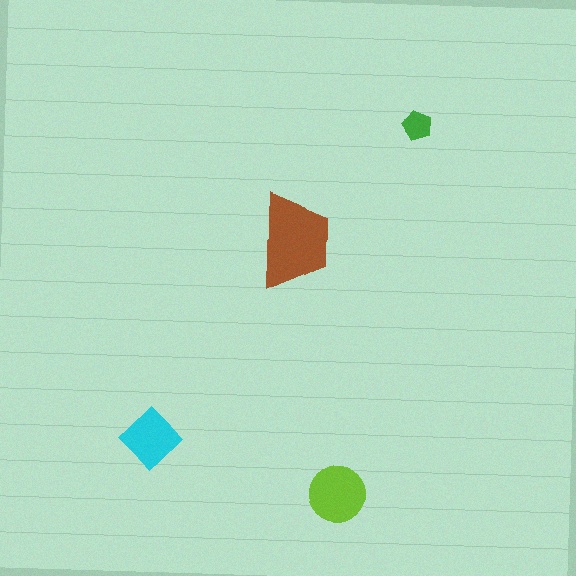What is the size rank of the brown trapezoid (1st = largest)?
1st.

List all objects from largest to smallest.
The brown trapezoid, the lime circle, the cyan diamond, the green pentagon.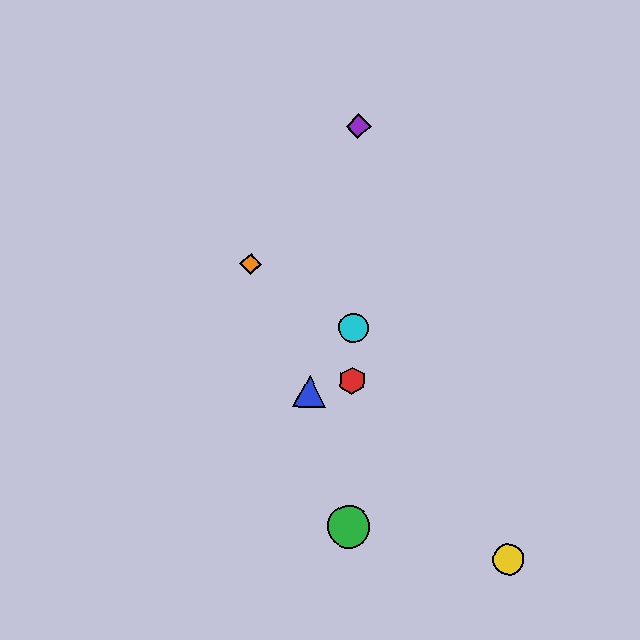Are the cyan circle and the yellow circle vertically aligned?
No, the cyan circle is at x≈353 and the yellow circle is at x≈509.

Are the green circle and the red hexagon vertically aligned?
Yes, both are at x≈349.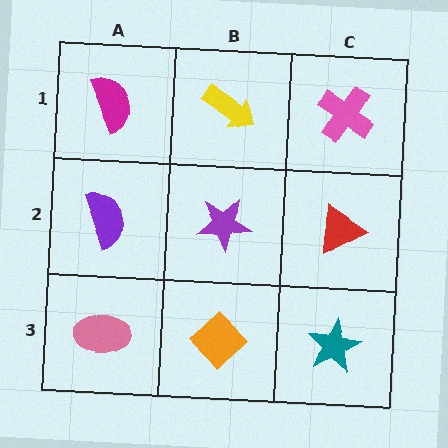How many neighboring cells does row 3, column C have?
2.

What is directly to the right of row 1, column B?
A pink cross.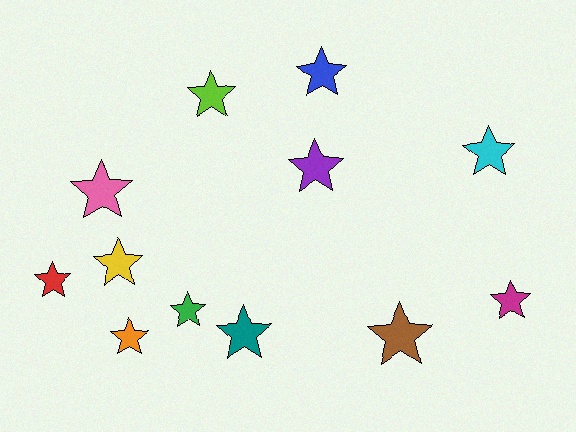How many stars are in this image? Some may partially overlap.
There are 12 stars.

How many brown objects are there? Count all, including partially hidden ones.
There is 1 brown object.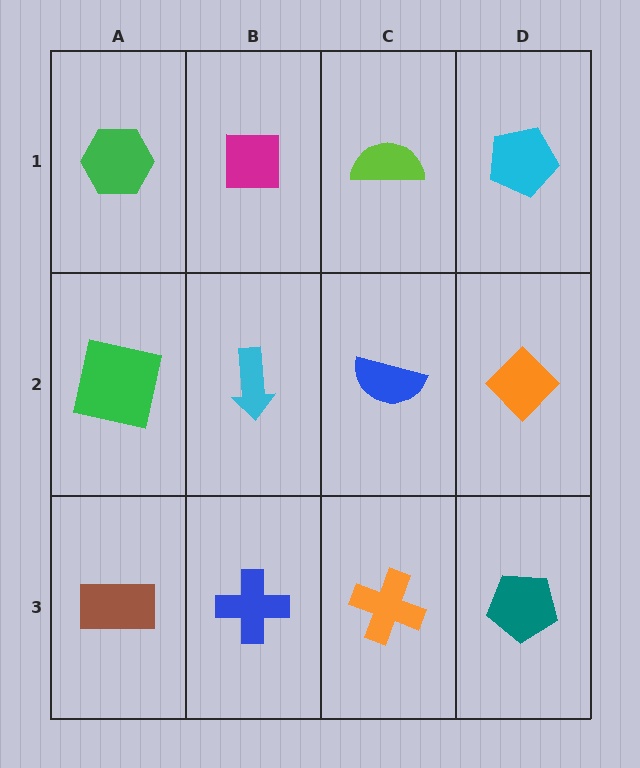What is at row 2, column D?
An orange diamond.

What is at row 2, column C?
A blue semicircle.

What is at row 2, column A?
A green square.